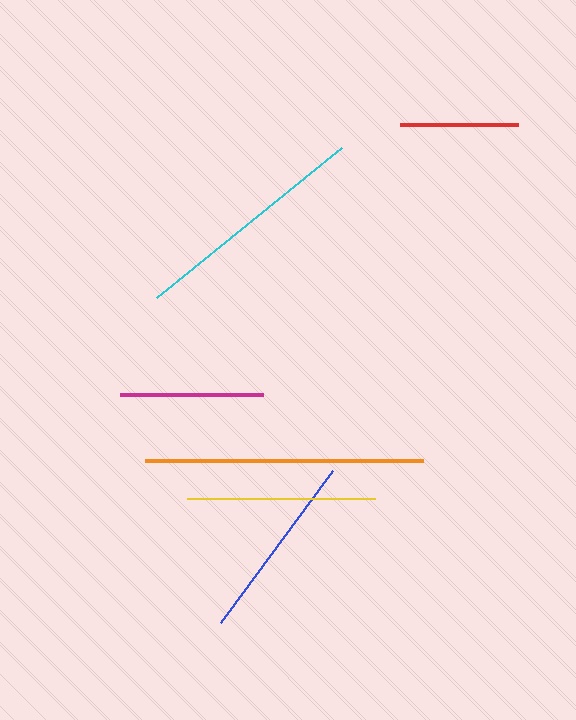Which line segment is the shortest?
The red line is the shortest at approximately 118 pixels.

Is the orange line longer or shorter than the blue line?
The orange line is longer than the blue line.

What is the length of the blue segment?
The blue segment is approximately 189 pixels long.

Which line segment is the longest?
The orange line is the longest at approximately 278 pixels.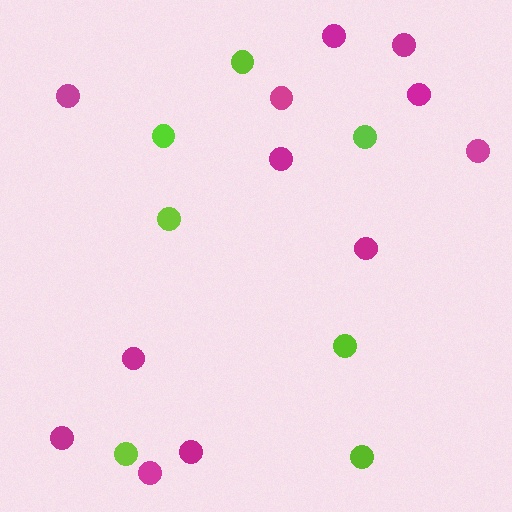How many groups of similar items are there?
There are 2 groups: one group of lime circles (7) and one group of magenta circles (12).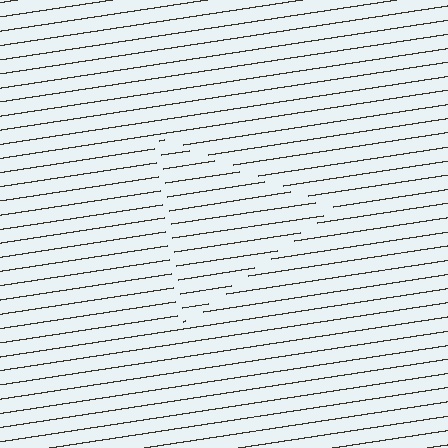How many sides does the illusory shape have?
3 sides — the line-ends trace a triangle.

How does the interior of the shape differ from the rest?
The interior of the shape contains the same grating, shifted by half a period — the contour is defined by the phase discontinuity where line-ends from the inner and outer gratings abut.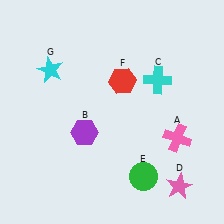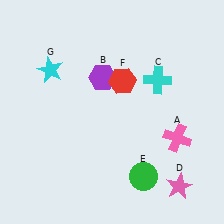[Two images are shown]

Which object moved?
The purple hexagon (B) moved up.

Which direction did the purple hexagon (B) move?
The purple hexagon (B) moved up.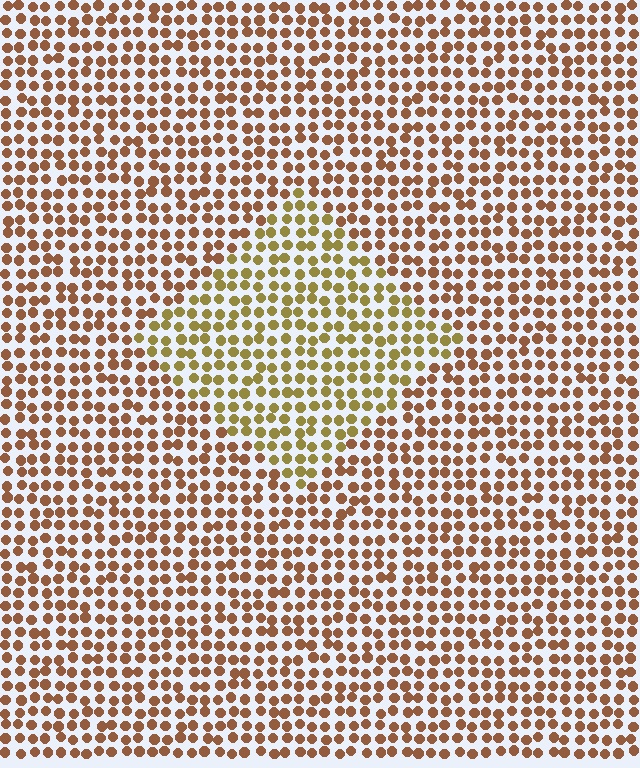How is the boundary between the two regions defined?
The boundary is defined purely by a slight shift in hue (about 33 degrees). Spacing, size, and orientation are identical on both sides.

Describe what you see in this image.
The image is filled with small brown elements in a uniform arrangement. A diamond-shaped region is visible where the elements are tinted to a slightly different hue, forming a subtle color boundary.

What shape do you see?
I see a diamond.